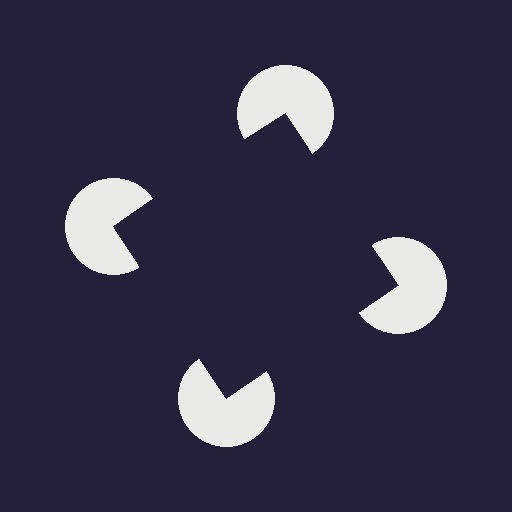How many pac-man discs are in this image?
There are 4 — one at each vertex of the illusory square.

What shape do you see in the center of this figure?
An illusory square — its edges are inferred from the aligned wedge cuts in the pac-man discs, not physically drawn.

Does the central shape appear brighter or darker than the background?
It typically appears slightly darker than the background, even though no actual brightness change is drawn.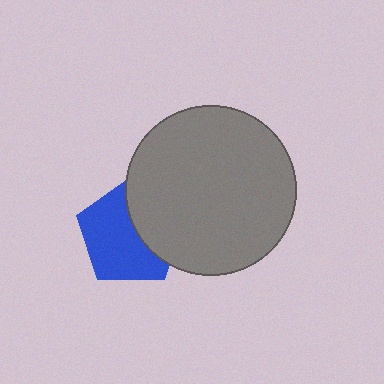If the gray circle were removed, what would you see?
You would see the complete blue pentagon.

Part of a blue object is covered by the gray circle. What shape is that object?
It is a pentagon.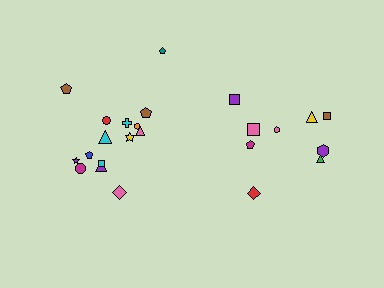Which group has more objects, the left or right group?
The left group.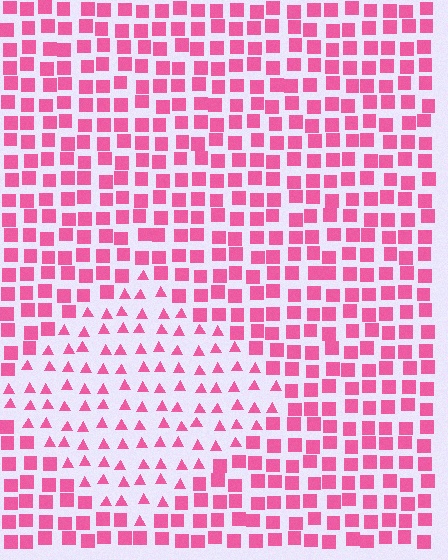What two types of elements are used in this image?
The image uses triangles inside the diamond region and squares outside it.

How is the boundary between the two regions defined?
The boundary is defined by a change in element shape: triangles inside vs. squares outside. All elements share the same color and spacing.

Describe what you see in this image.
The image is filled with small pink elements arranged in a uniform grid. A diamond-shaped region contains triangles, while the surrounding area contains squares. The boundary is defined purely by the change in element shape.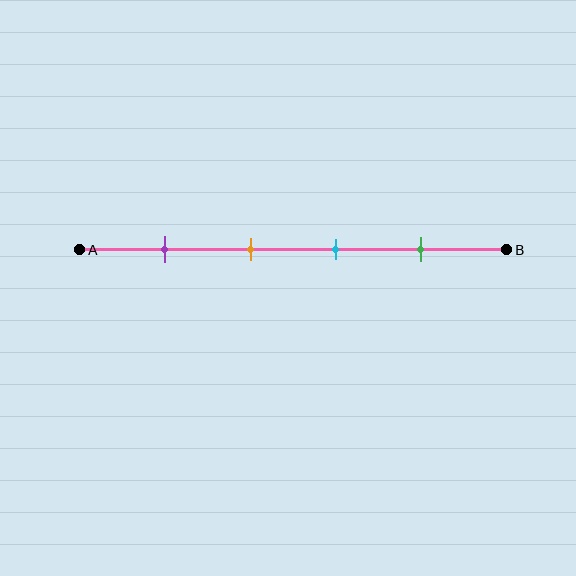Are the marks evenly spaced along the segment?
Yes, the marks are approximately evenly spaced.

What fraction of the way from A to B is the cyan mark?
The cyan mark is approximately 60% (0.6) of the way from A to B.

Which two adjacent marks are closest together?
The orange and cyan marks are the closest adjacent pair.